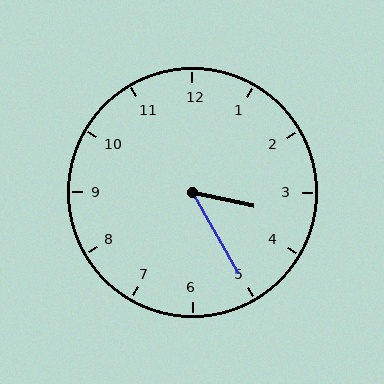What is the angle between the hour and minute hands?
Approximately 48 degrees.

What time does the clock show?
3:25.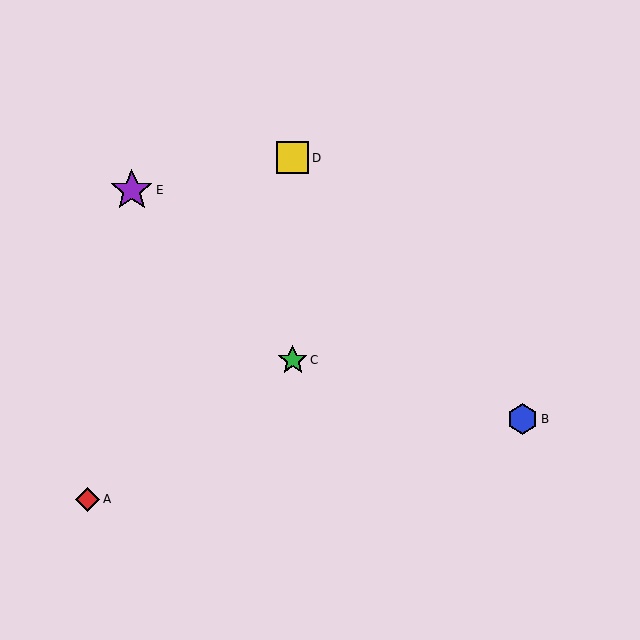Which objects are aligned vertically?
Objects C, D are aligned vertically.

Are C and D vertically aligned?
Yes, both are at x≈293.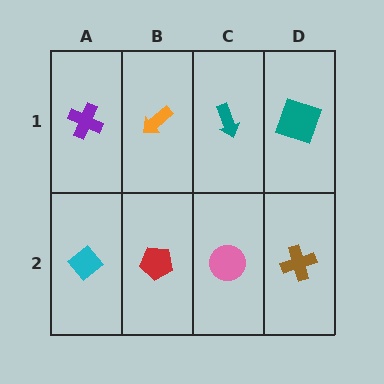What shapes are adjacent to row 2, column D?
A teal square (row 1, column D), a pink circle (row 2, column C).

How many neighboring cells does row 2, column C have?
3.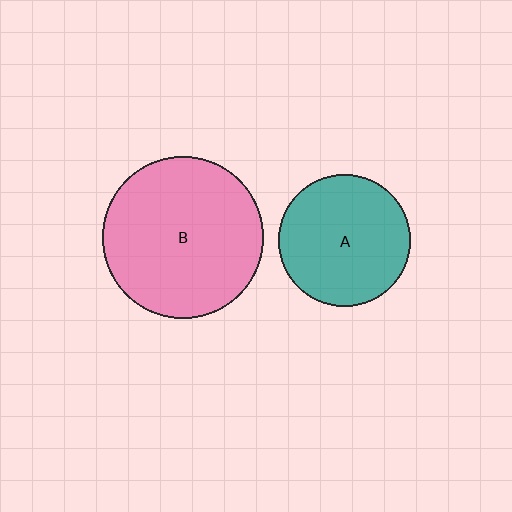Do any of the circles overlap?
No, none of the circles overlap.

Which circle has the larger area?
Circle B (pink).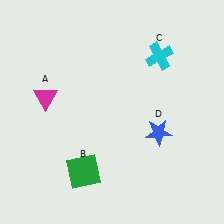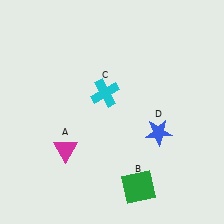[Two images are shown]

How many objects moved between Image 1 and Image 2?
3 objects moved between the two images.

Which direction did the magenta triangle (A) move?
The magenta triangle (A) moved down.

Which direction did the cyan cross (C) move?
The cyan cross (C) moved left.